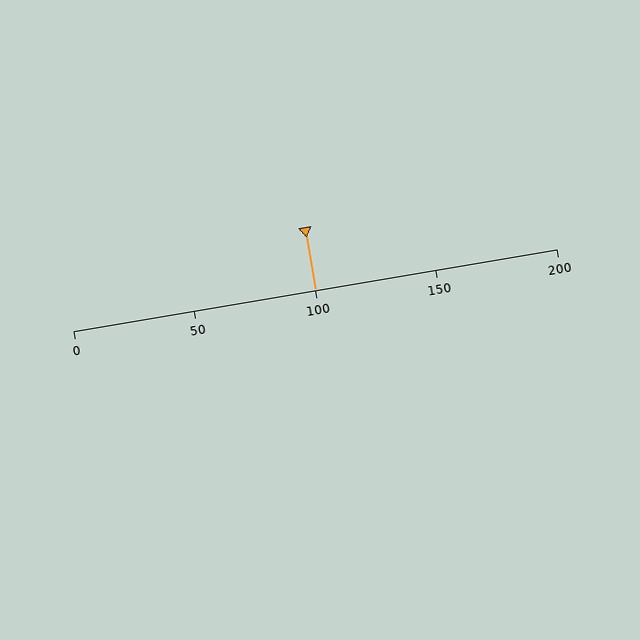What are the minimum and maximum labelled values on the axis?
The axis runs from 0 to 200.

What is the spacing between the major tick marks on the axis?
The major ticks are spaced 50 apart.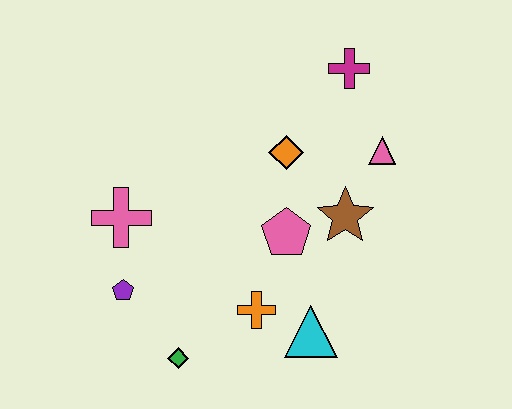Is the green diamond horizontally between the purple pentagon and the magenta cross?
Yes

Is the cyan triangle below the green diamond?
No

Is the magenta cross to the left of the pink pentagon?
No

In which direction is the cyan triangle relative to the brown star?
The cyan triangle is below the brown star.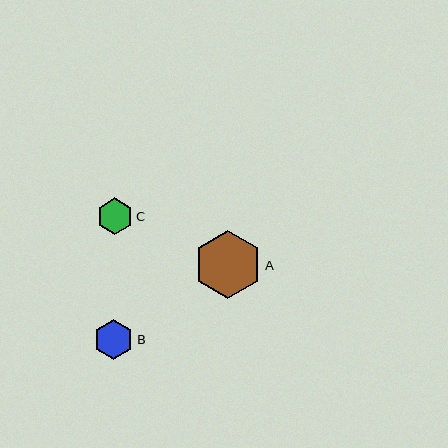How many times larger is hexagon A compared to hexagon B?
Hexagon A is approximately 1.7 times the size of hexagon B.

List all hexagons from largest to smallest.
From largest to smallest: A, B, C.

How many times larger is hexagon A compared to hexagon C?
Hexagon A is approximately 1.9 times the size of hexagon C.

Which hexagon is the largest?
Hexagon A is the largest with a size of approximately 68 pixels.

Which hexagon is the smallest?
Hexagon C is the smallest with a size of approximately 36 pixels.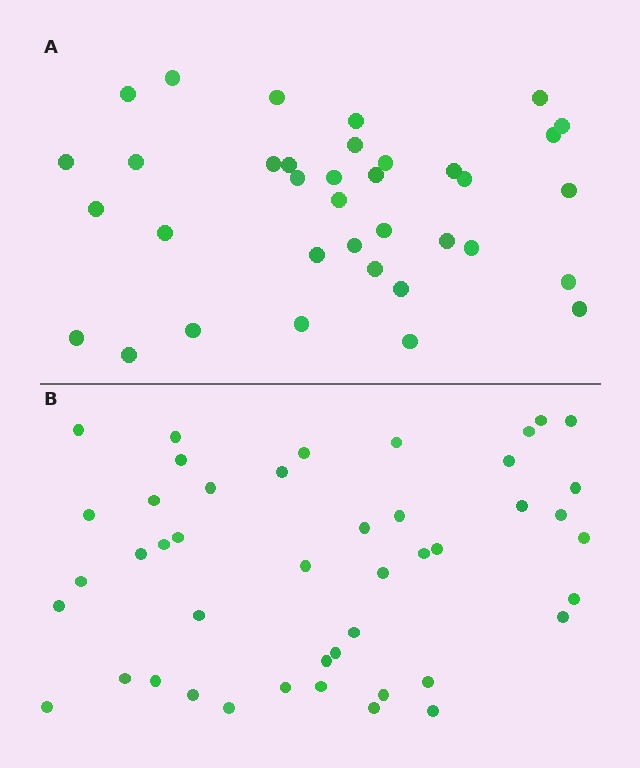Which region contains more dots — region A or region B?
Region B (the bottom region) has more dots.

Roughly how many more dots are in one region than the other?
Region B has roughly 8 or so more dots than region A.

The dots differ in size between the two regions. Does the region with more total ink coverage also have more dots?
No. Region A has more total ink coverage because its dots are larger, but region B actually contains more individual dots. Total area can be misleading — the number of items is what matters here.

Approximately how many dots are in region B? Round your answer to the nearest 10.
About 40 dots. (The exact count is 45, which rounds to 40.)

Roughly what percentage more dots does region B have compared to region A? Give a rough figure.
About 25% more.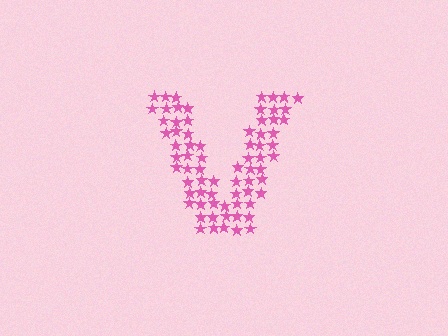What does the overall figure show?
The overall figure shows the letter V.